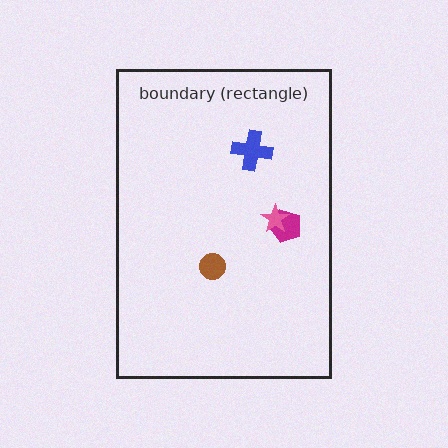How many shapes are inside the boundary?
4 inside, 0 outside.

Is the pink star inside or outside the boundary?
Inside.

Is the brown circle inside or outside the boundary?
Inside.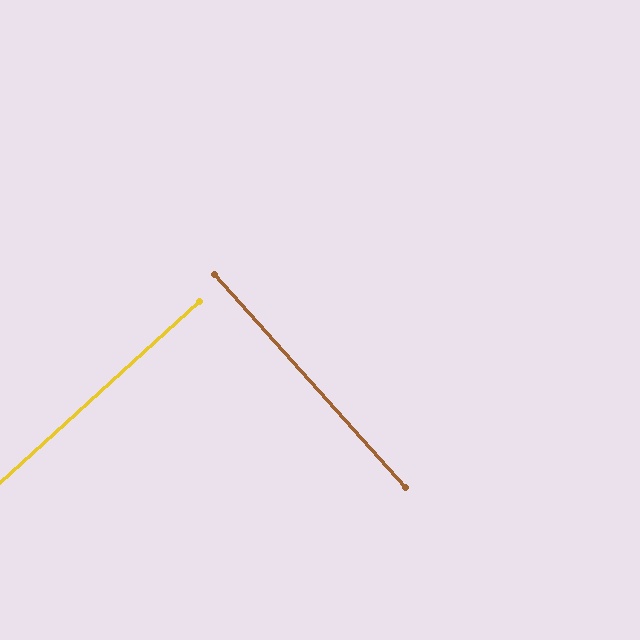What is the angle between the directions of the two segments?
Approximately 90 degrees.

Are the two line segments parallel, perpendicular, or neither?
Perpendicular — they meet at approximately 90°.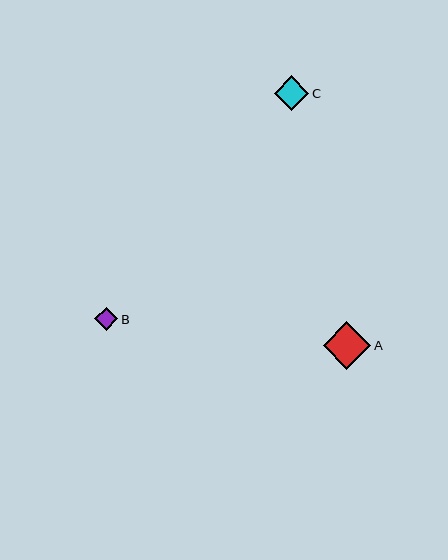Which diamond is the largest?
Diamond A is the largest with a size of approximately 47 pixels.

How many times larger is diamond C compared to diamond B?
Diamond C is approximately 1.5 times the size of diamond B.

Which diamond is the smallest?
Diamond B is the smallest with a size of approximately 23 pixels.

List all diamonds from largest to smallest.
From largest to smallest: A, C, B.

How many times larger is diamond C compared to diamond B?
Diamond C is approximately 1.5 times the size of diamond B.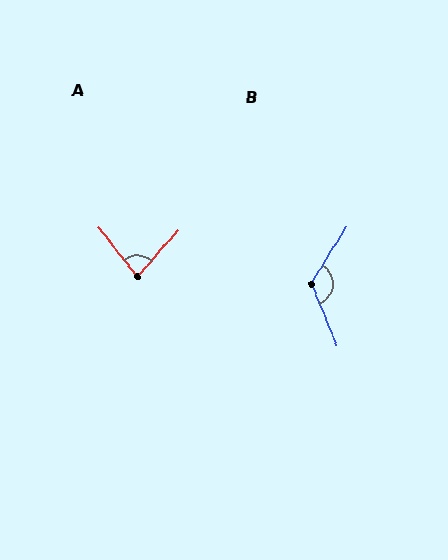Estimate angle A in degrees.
Approximately 80 degrees.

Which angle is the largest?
B, at approximately 126 degrees.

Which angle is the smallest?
A, at approximately 80 degrees.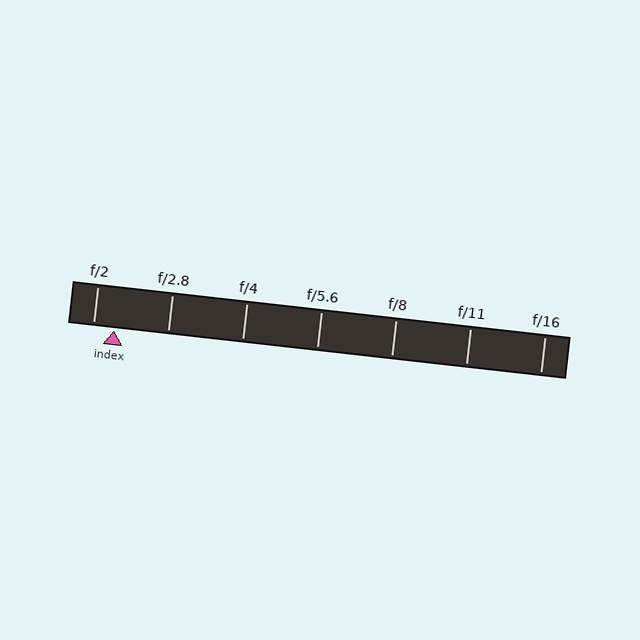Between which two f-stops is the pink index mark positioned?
The index mark is between f/2 and f/2.8.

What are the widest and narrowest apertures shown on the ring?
The widest aperture shown is f/2 and the narrowest is f/16.